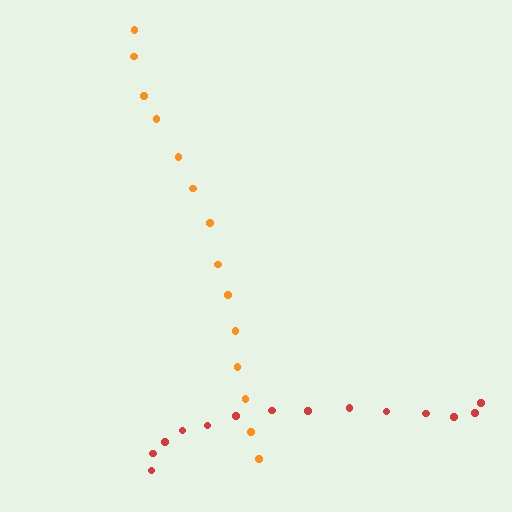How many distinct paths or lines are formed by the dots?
There are 2 distinct paths.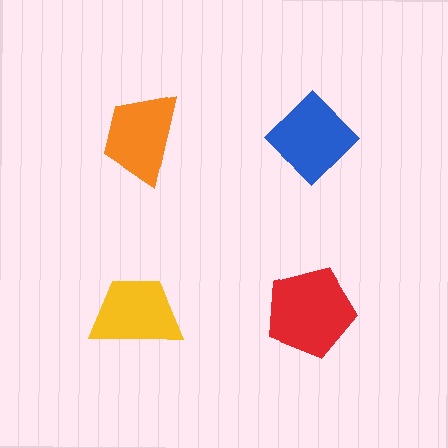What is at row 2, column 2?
A red pentagon.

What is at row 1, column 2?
A blue diamond.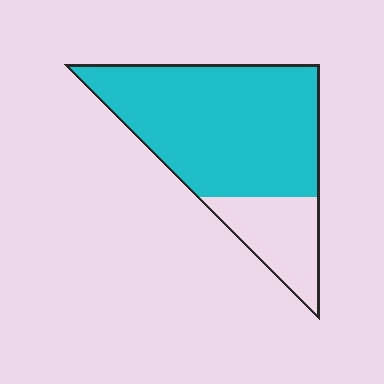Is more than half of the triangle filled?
Yes.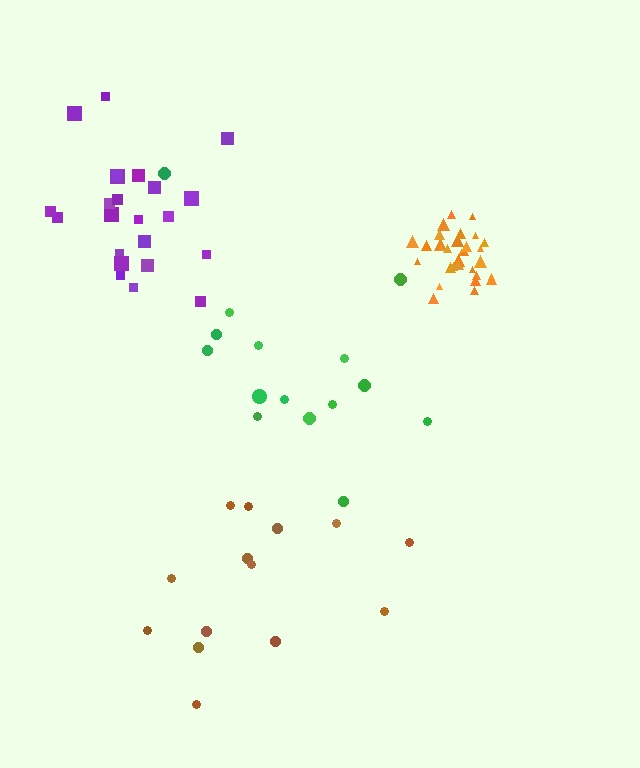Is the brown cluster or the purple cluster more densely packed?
Purple.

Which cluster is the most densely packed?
Orange.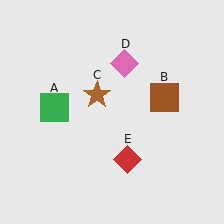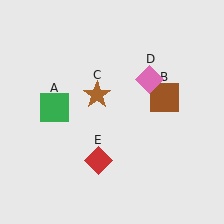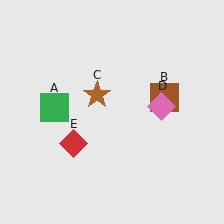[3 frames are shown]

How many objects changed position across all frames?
2 objects changed position: pink diamond (object D), red diamond (object E).